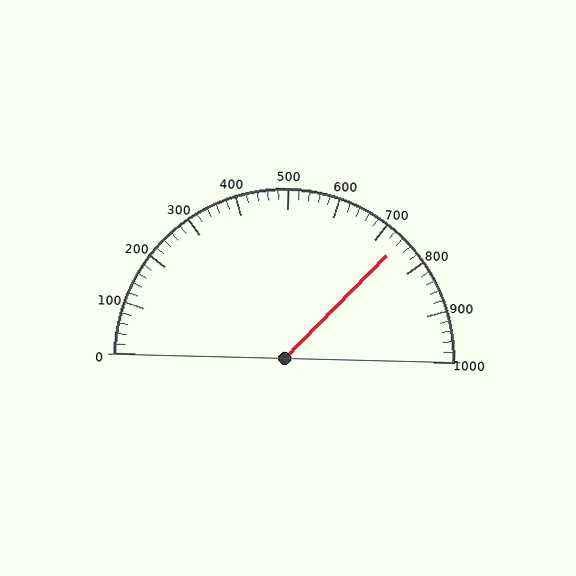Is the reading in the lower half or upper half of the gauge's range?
The reading is in the upper half of the range (0 to 1000).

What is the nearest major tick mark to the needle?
The nearest major tick mark is 700.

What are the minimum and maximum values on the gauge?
The gauge ranges from 0 to 1000.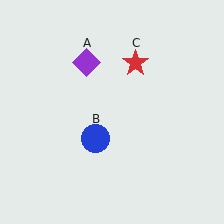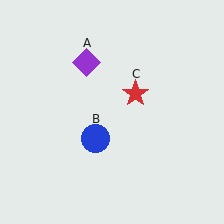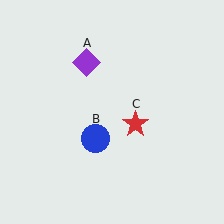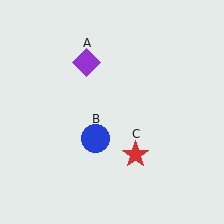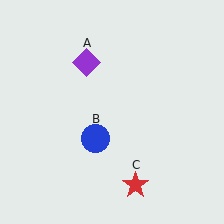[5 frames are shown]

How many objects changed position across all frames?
1 object changed position: red star (object C).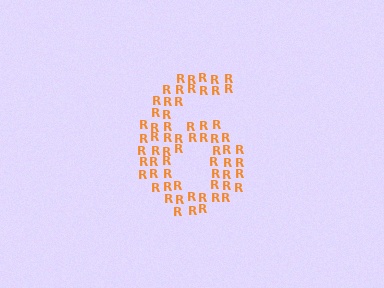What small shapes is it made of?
It is made of small letter R's.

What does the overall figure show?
The overall figure shows the digit 6.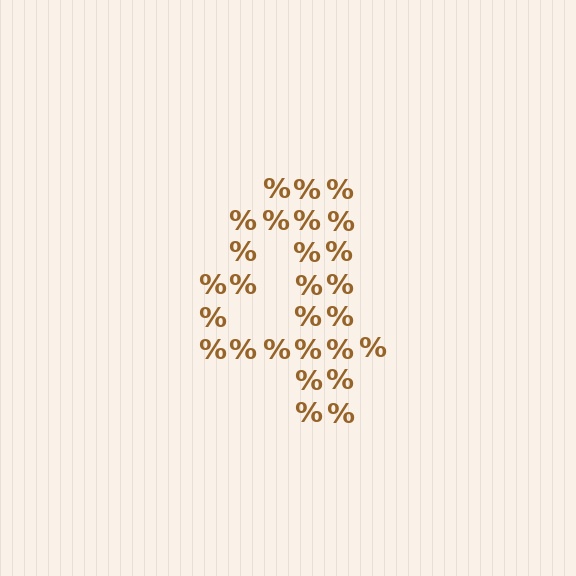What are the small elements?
The small elements are percent signs.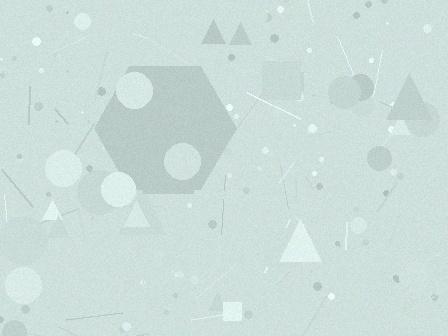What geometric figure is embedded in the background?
A hexagon is embedded in the background.